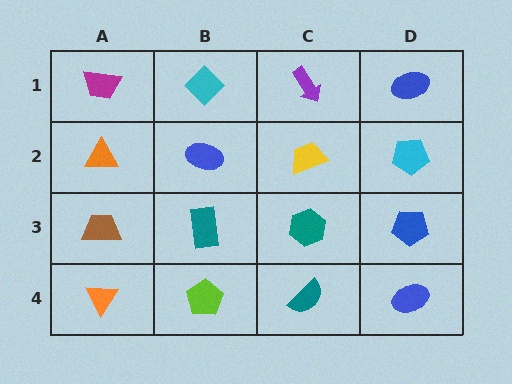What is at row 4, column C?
A teal semicircle.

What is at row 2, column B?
A blue ellipse.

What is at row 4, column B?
A lime pentagon.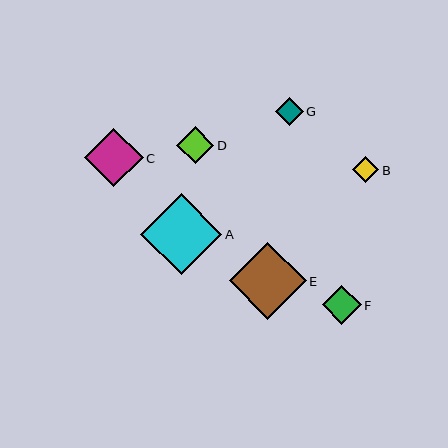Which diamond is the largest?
Diamond A is the largest with a size of approximately 81 pixels.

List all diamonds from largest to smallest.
From largest to smallest: A, E, C, F, D, G, B.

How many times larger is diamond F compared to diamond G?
Diamond F is approximately 1.4 times the size of diamond G.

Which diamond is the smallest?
Diamond B is the smallest with a size of approximately 26 pixels.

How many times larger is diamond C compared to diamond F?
Diamond C is approximately 1.5 times the size of diamond F.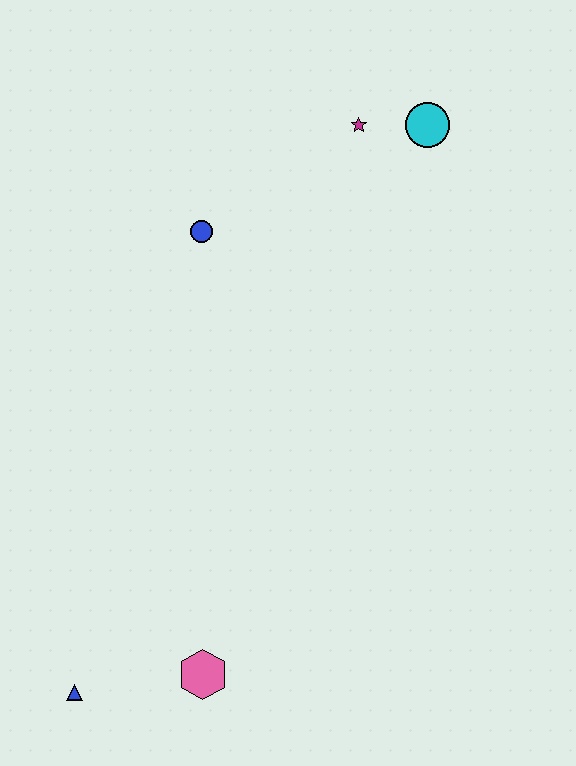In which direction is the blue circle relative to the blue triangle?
The blue circle is above the blue triangle.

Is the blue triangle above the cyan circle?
No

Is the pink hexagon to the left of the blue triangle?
No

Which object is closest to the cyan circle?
The magenta star is closest to the cyan circle.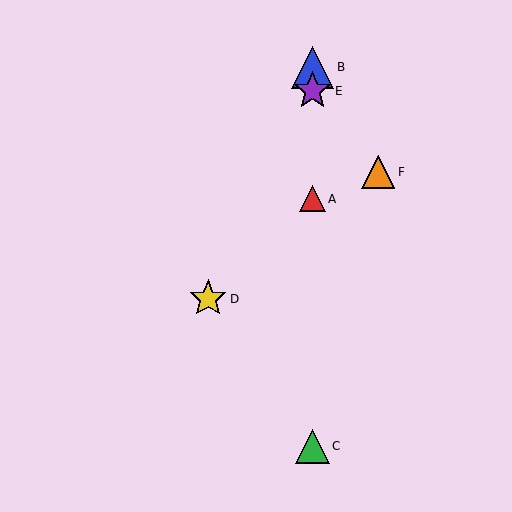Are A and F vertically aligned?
No, A is at x≈312 and F is at x≈378.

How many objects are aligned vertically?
4 objects (A, B, C, E) are aligned vertically.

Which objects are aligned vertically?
Objects A, B, C, E are aligned vertically.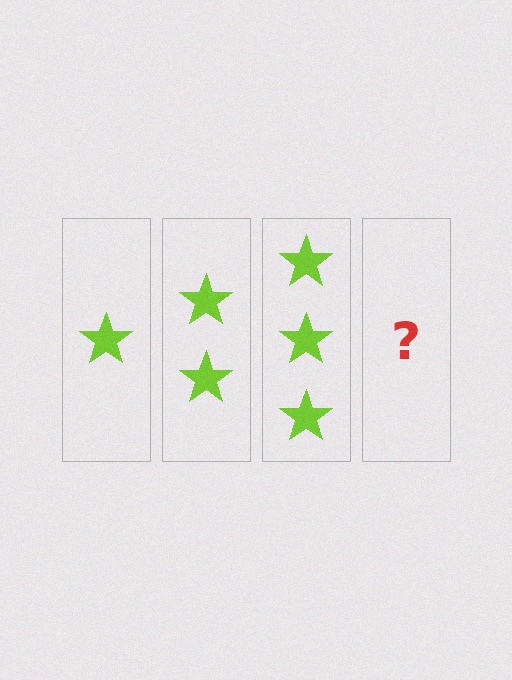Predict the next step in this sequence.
The next step is 4 stars.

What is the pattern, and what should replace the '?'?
The pattern is that each step adds one more star. The '?' should be 4 stars.